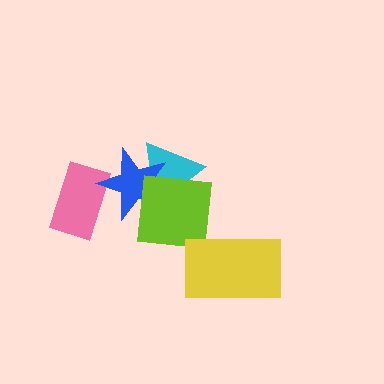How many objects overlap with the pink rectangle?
1 object overlaps with the pink rectangle.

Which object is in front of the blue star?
The lime square is in front of the blue star.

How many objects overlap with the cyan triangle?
2 objects overlap with the cyan triangle.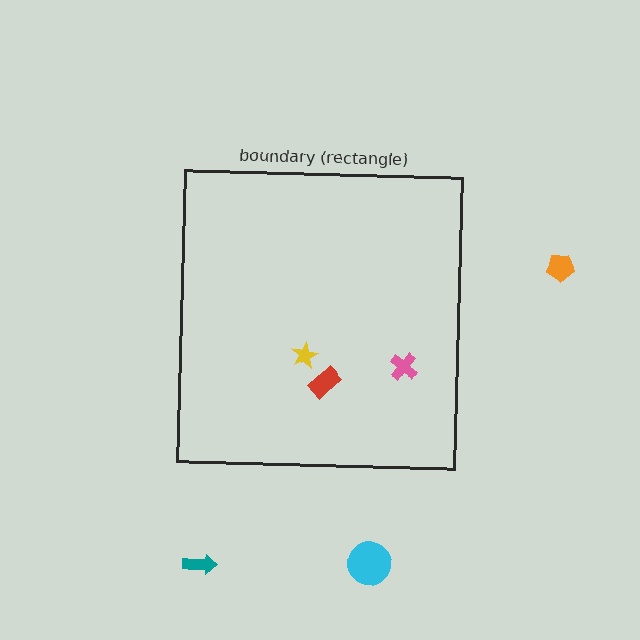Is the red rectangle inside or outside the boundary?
Inside.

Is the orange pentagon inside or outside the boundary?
Outside.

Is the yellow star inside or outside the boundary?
Inside.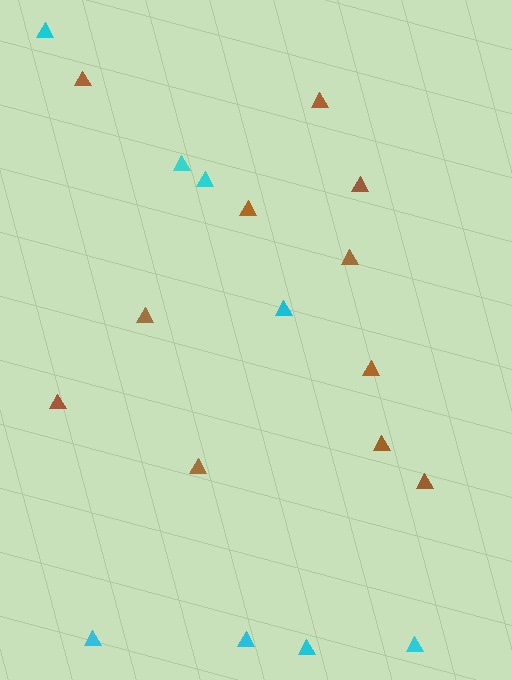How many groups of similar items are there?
There are 2 groups: one group of cyan triangles (8) and one group of brown triangles (11).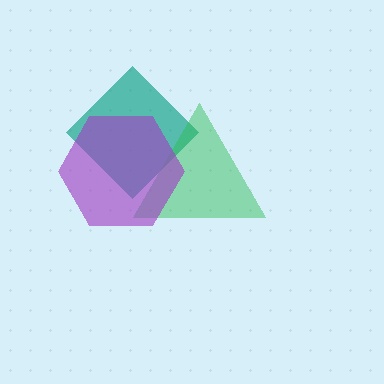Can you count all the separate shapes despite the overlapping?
Yes, there are 3 separate shapes.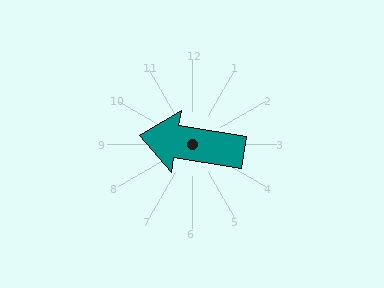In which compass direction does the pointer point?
West.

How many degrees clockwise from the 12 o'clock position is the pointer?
Approximately 279 degrees.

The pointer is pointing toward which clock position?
Roughly 9 o'clock.